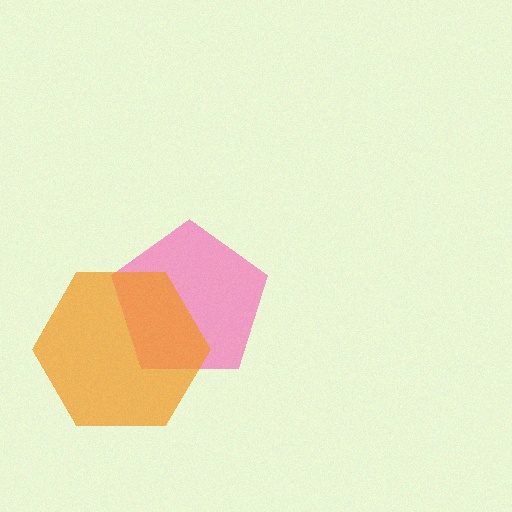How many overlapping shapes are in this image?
There are 2 overlapping shapes in the image.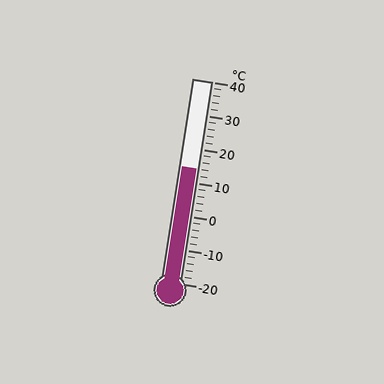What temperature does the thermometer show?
The thermometer shows approximately 14°C.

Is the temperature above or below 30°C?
The temperature is below 30°C.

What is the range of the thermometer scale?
The thermometer scale ranges from -20°C to 40°C.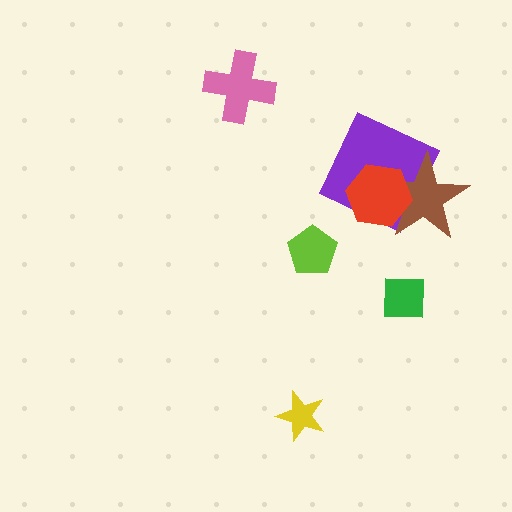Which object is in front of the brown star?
The red hexagon is in front of the brown star.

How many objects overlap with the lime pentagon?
0 objects overlap with the lime pentagon.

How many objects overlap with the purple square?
2 objects overlap with the purple square.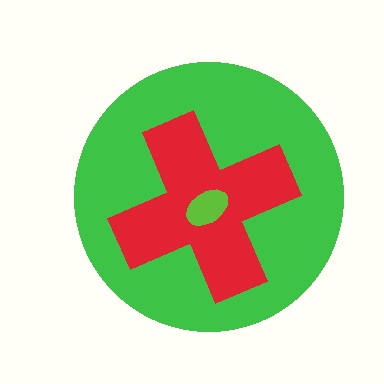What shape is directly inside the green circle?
The red cross.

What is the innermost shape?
The lime ellipse.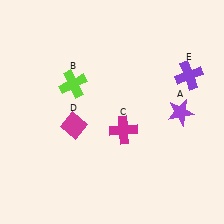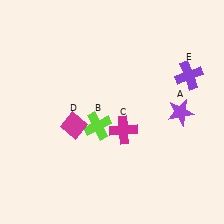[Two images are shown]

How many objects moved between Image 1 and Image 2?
1 object moved between the two images.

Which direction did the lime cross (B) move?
The lime cross (B) moved down.